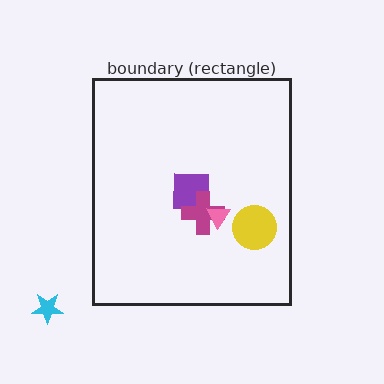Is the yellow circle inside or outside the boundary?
Inside.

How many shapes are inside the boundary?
4 inside, 1 outside.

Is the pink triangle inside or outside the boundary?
Inside.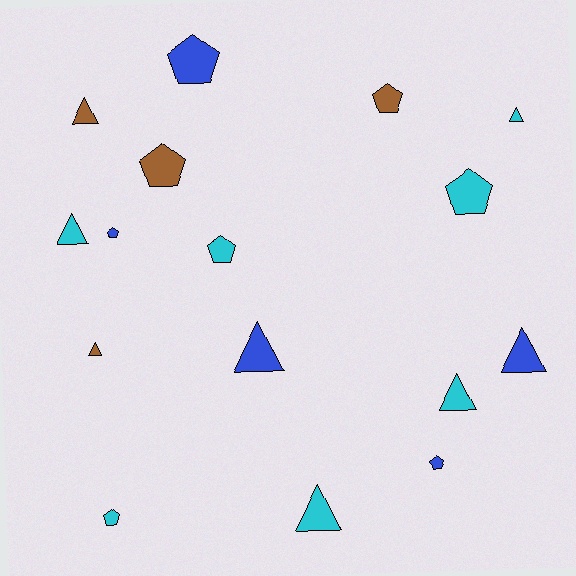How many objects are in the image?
There are 16 objects.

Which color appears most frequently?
Cyan, with 7 objects.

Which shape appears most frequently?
Pentagon, with 8 objects.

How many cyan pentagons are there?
There are 3 cyan pentagons.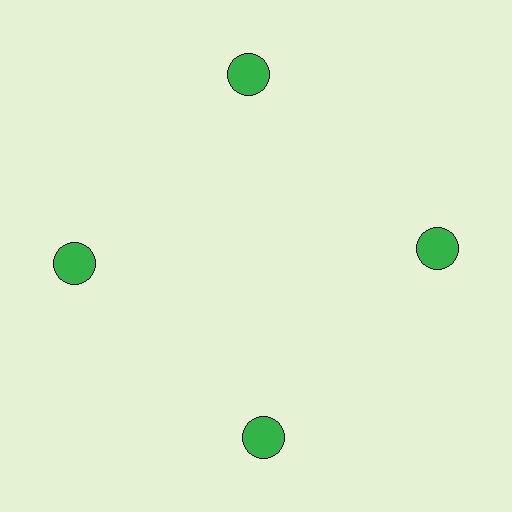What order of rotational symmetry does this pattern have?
This pattern has 4-fold rotational symmetry.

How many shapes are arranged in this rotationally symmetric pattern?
There are 4 shapes, arranged in 4 groups of 1.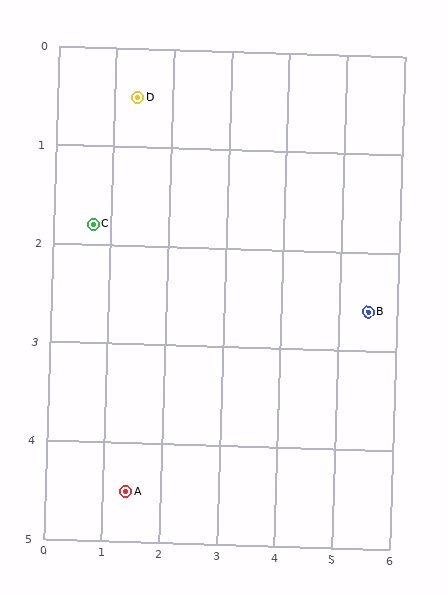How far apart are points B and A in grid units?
Points B and A are about 4.5 grid units apart.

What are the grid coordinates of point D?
Point D is at approximately (1.4, 0.5).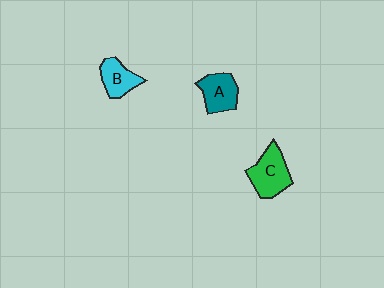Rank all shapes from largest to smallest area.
From largest to smallest: C (green), A (teal), B (cyan).